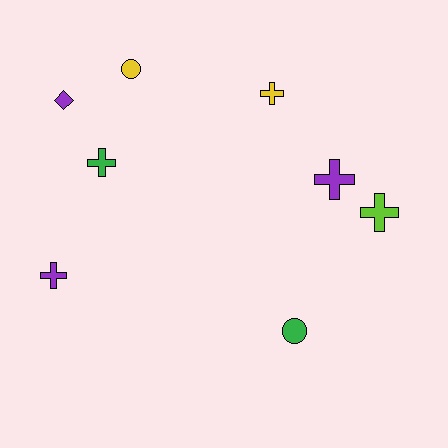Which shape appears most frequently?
Cross, with 5 objects.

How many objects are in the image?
There are 8 objects.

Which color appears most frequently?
Purple, with 3 objects.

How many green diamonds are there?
There are no green diamonds.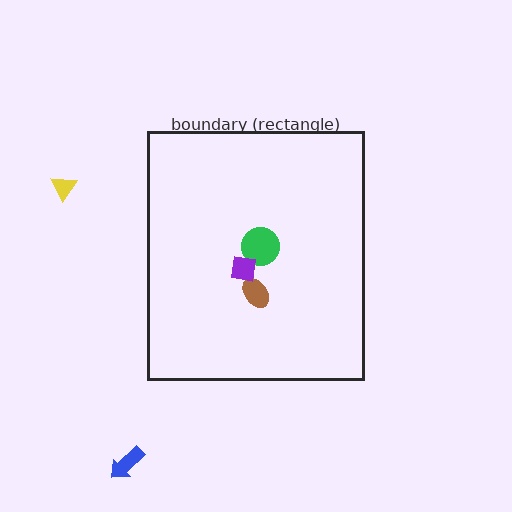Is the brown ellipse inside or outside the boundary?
Inside.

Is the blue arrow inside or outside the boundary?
Outside.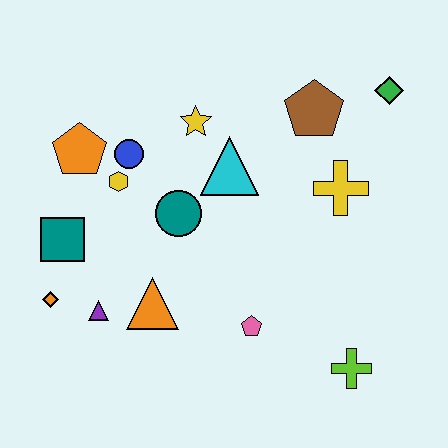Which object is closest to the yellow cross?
The brown pentagon is closest to the yellow cross.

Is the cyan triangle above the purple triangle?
Yes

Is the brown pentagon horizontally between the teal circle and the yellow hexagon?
No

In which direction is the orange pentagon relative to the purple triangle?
The orange pentagon is above the purple triangle.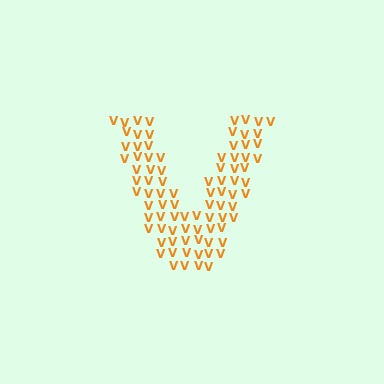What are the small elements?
The small elements are letter V's.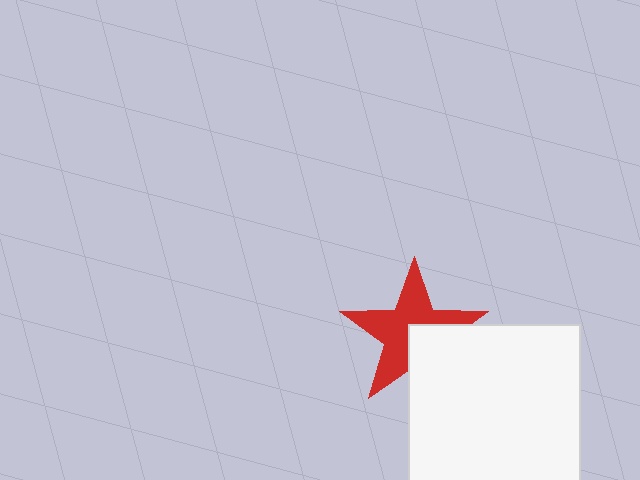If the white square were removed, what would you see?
You would see the complete red star.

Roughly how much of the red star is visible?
Most of it is visible (roughly 65%).